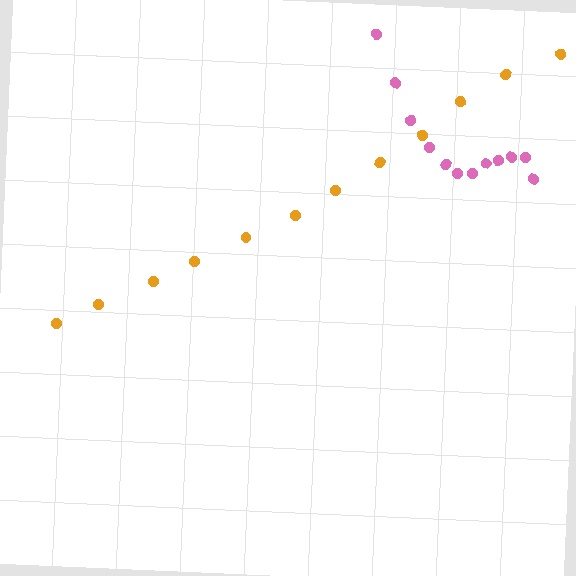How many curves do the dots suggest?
There are 2 distinct paths.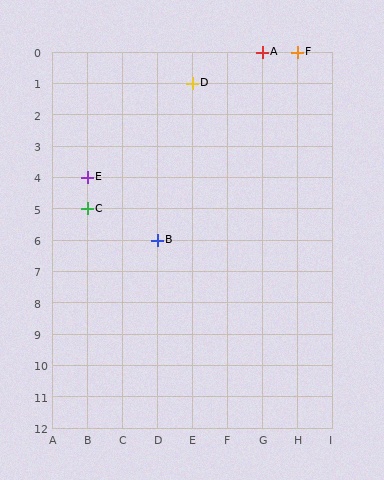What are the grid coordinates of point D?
Point D is at grid coordinates (E, 1).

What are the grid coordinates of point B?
Point B is at grid coordinates (D, 6).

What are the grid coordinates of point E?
Point E is at grid coordinates (B, 4).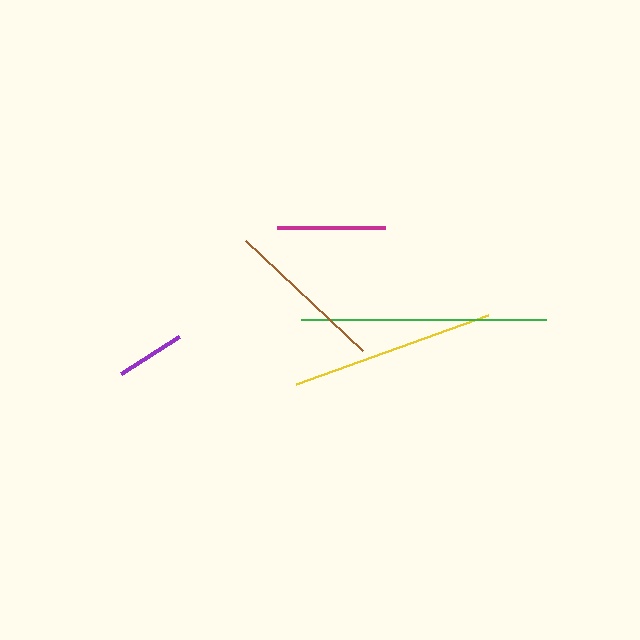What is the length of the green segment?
The green segment is approximately 245 pixels long.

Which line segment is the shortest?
The purple line is the shortest at approximately 69 pixels.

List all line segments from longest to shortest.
From longest to shortest: green, yellow, brown, magenta, purple.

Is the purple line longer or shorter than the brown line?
The brown line is longer than the purple line.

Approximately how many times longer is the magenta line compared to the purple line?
The magenta line is approximately 1.6 times the length of the purple line.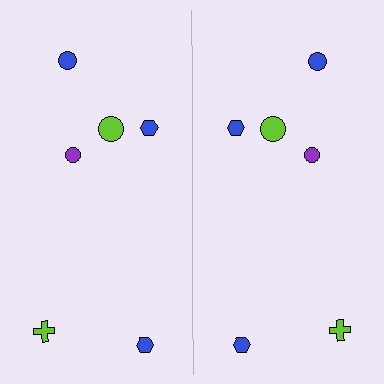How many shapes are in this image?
There are 12 shapes in this image.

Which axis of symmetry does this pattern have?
The pattern has a vertical axis of symmetry running through the center of the image.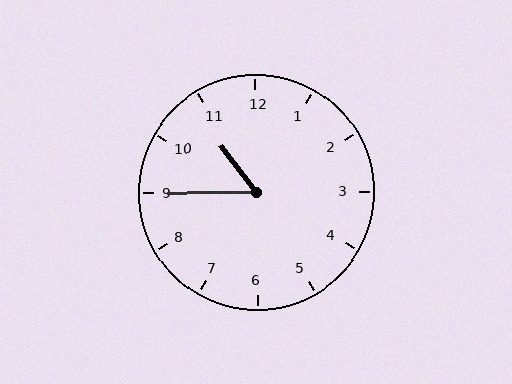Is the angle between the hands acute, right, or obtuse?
It is acute.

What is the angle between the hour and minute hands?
Approximately 52 degrees.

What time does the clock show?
10:45.